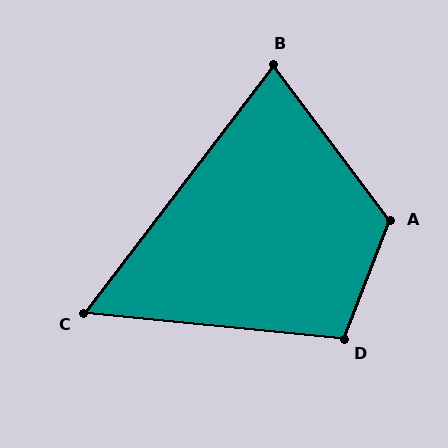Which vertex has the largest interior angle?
A, at approximately 122 degrees.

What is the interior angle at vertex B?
Approximately 74 degrees (acute).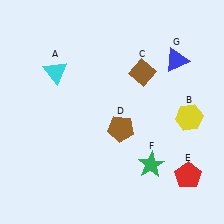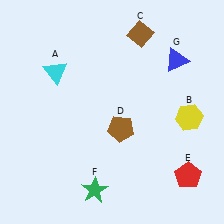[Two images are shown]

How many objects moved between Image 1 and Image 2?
2 objects moved between the two images.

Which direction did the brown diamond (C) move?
The brown diamond (C) moved up.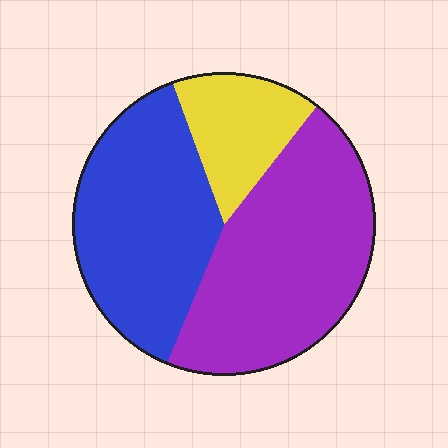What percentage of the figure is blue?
Blue takes up about three eighths (3/8) of the figure.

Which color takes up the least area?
Yellow, at roughly 15%.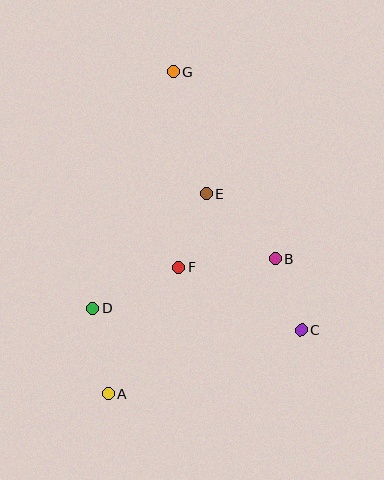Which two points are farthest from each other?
Points A and G are farthest from each other.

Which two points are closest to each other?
Points B and C are closest to each other.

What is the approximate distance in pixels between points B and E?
The distance between B and E is approximately 95 pixels.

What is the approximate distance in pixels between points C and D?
The distance between C and D is approximately 210 pixels.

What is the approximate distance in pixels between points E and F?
The distance between E and F is approximately 78 pixels.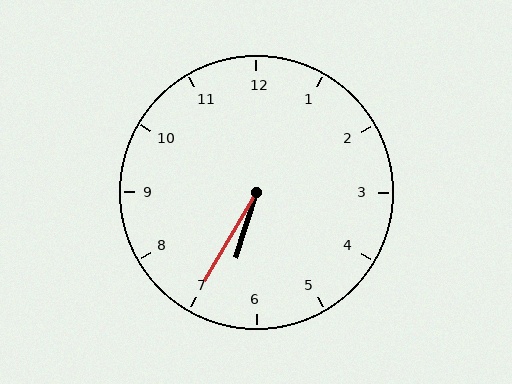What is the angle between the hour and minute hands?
Approximately 12 degrees.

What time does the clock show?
6:35.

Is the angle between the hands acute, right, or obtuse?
It is acute.